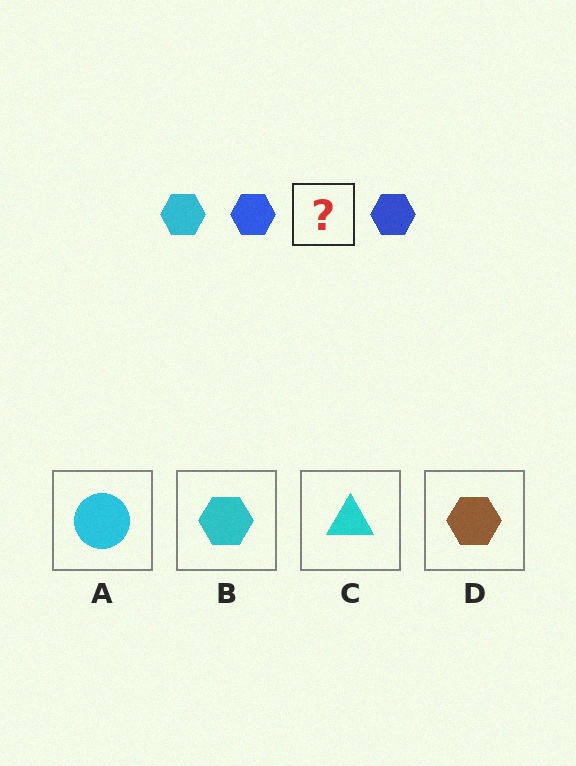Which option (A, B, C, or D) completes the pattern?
B.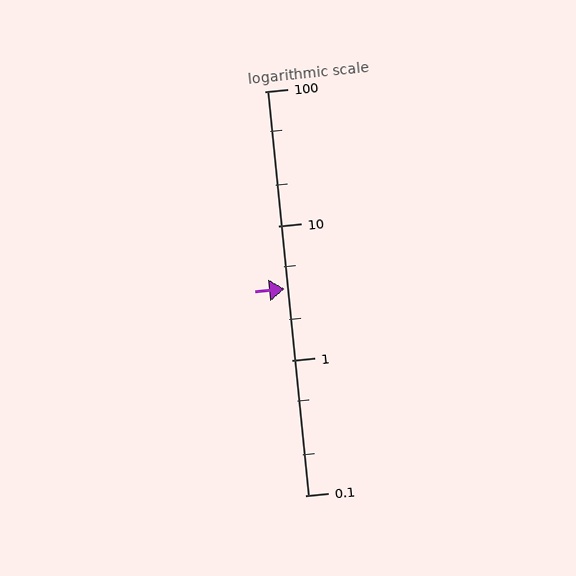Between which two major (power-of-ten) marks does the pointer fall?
The pointer is between 1 and 10.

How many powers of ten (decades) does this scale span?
The scale spans 3 decades, from 0.1 to 100.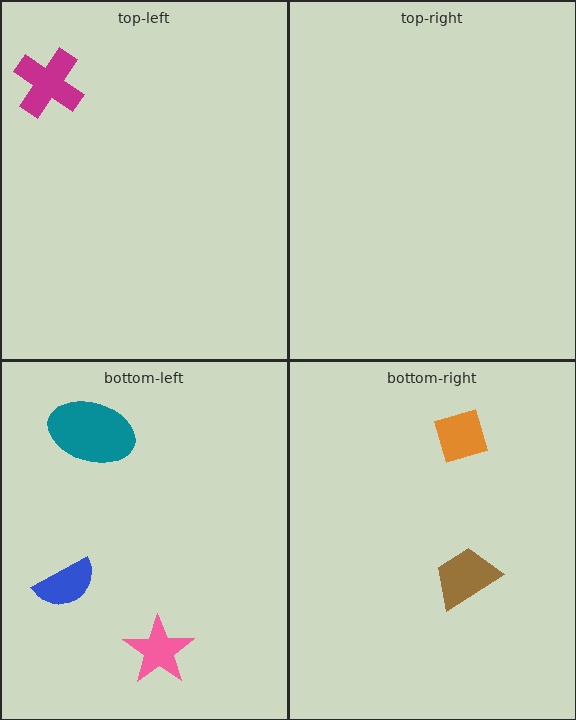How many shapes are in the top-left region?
1.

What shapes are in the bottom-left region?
The teal ellipse, the blue semicircle, the pink star.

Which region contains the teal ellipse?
The bottom-left region.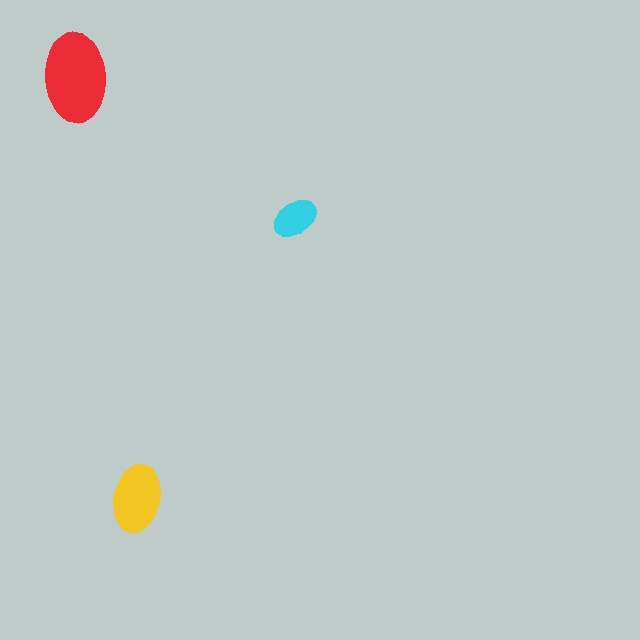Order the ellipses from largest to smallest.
the red one, the yellow one, the cyan one.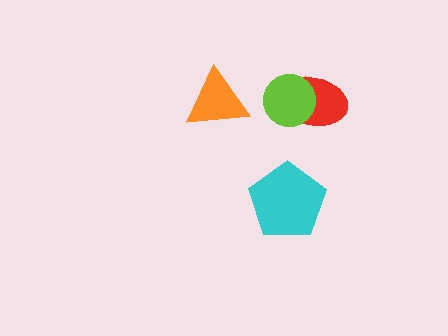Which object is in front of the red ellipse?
The lime circle is in front of the red ellipse.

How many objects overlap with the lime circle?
1 object overlaps with the lime circle.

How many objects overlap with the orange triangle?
0 objects overlap with the orange triangle.